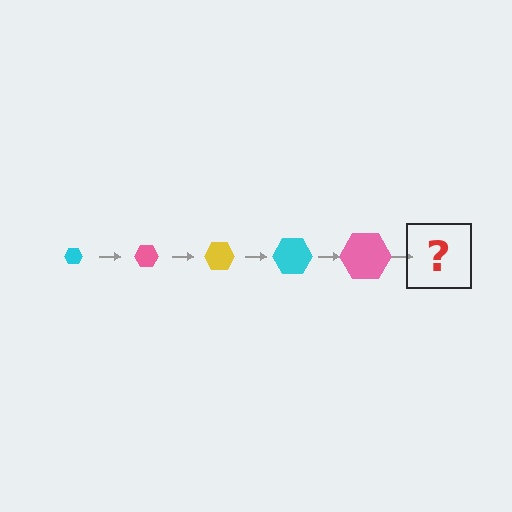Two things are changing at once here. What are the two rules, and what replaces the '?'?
The two rules are that the hexagon grows larger each step and the color cycles through cyan, pink, and yellow. The '?' should be a yellow hexagon, larger than the previous one.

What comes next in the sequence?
The next element should be a yellow hexagon, larger than the previous one.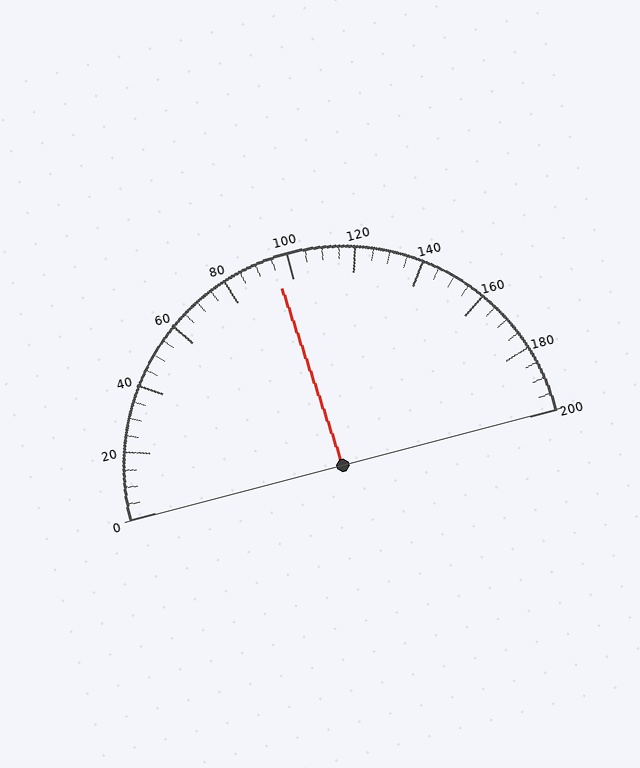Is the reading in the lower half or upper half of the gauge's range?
The reading is in the lower half of the range (0 to 200).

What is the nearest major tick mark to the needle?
The nearest major tick mark is 100.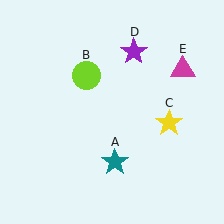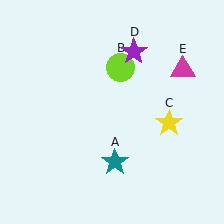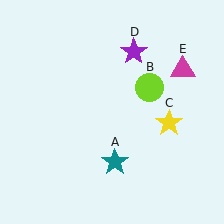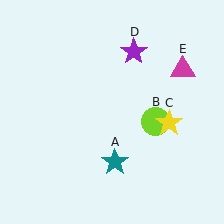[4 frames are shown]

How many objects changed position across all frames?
1 object changed position: lime circle (object B).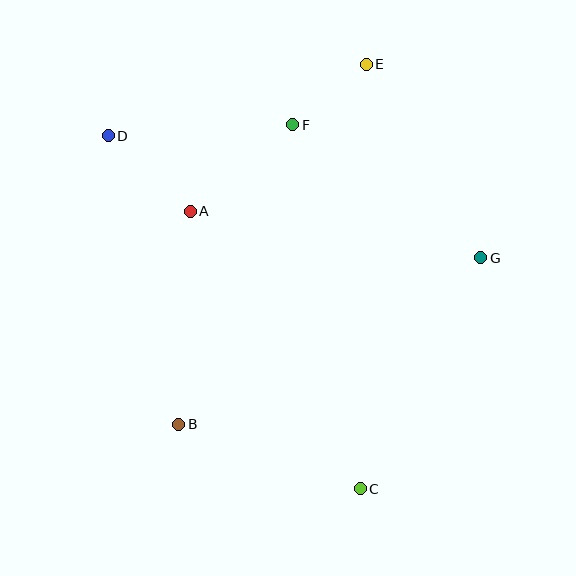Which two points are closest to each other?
Points E and F are closest to each other.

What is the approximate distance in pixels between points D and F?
The distance between D and F is approximately 185 pixels.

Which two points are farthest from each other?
Points C and D are farthest from each other.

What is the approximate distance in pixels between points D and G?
The distance between D and G is approximately 392 pixels.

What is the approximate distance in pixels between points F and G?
The distance between F and G is approximately 230 pixels.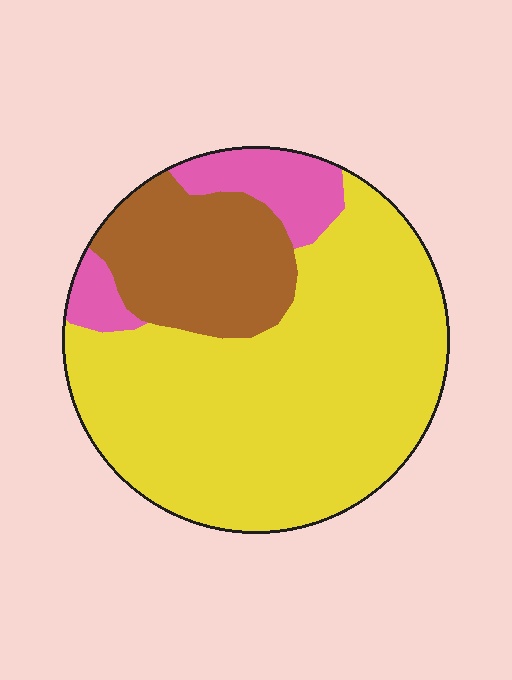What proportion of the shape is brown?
Brown takes up about one fifth (1/5) of the shape.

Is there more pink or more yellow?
Yellow.